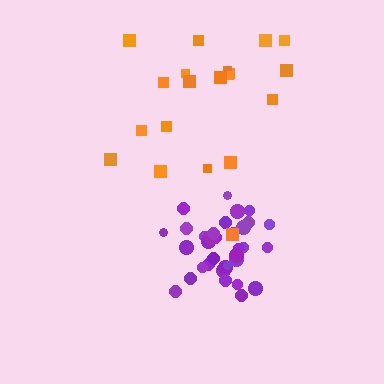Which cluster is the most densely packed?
Purple.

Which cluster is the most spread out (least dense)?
Orange.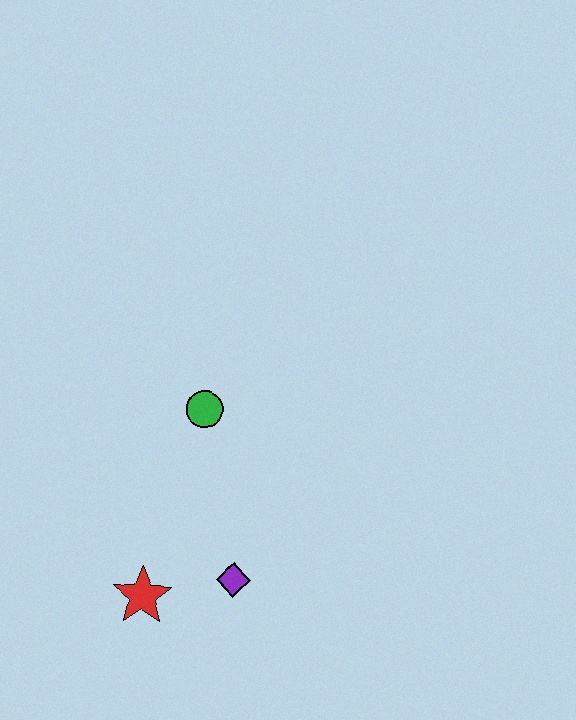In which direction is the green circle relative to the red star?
The green circle is above the red star.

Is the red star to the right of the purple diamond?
No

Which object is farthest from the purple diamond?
The green circle is farthest from the purple diamond.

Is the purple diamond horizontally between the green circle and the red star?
No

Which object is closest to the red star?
The purple diamond is closest to the red star.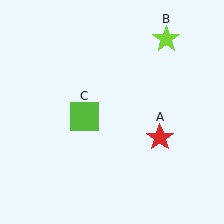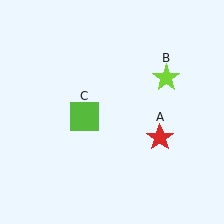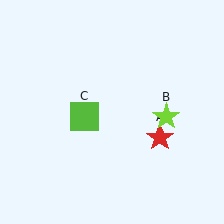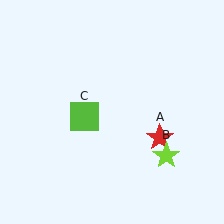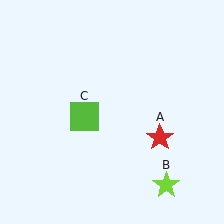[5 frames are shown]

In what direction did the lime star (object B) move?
The lime star (object B) moved down.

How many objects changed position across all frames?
1 object changed position: lime star (object B).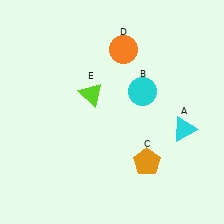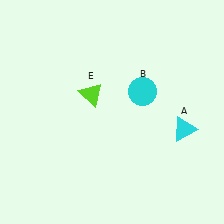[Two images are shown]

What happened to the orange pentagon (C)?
The orange pentagon (C) was removed in Image 2. It was in the bottom-right area of Image 1.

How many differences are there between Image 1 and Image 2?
There are 2 differences between the two images.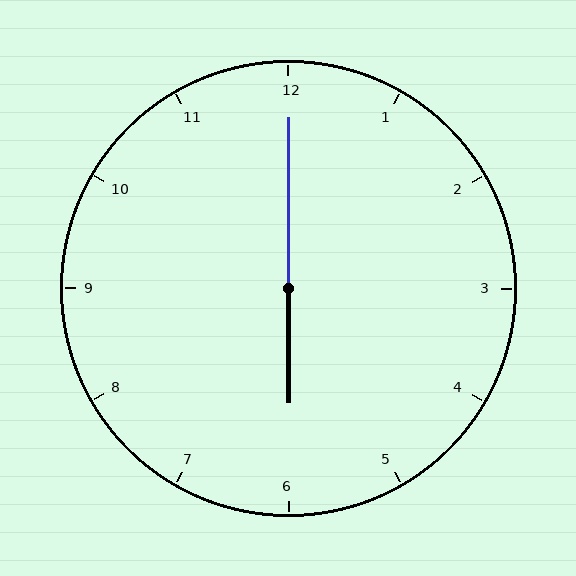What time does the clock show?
6:00.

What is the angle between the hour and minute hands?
Approximately 180 degrees.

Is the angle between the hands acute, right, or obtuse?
It is obtuse.